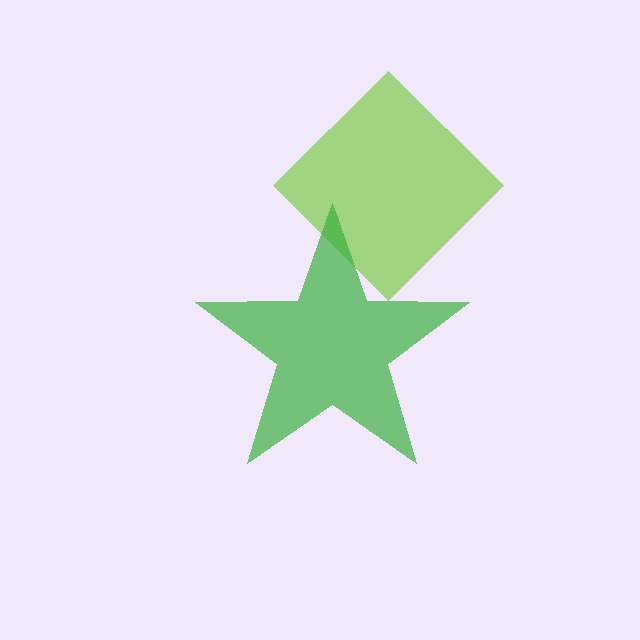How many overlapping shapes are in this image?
There are 2 overlapping shapes in the image.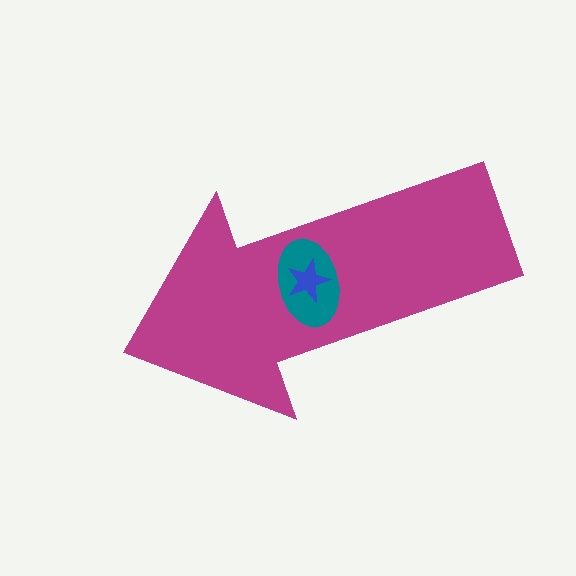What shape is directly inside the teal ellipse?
The blue star.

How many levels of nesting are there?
3.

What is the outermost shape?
The magenta arrow.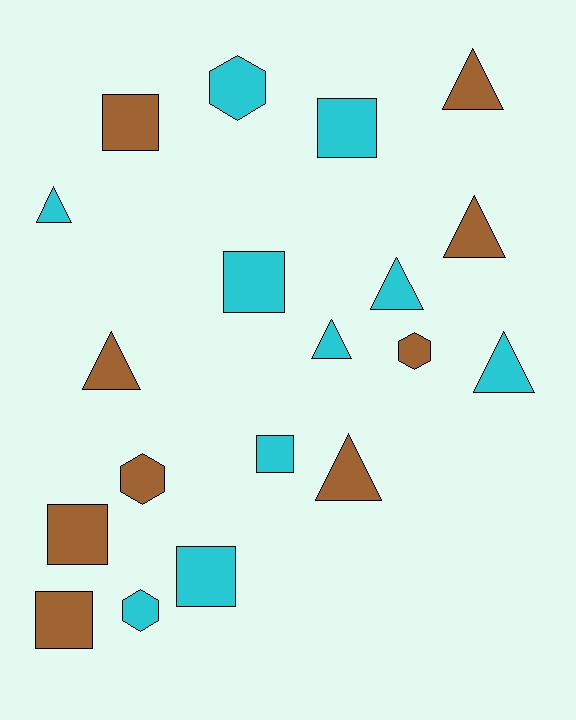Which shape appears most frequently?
Triangle, with 8 objects.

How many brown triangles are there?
There are 4 brown triangles.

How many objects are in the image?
There are 19 objects.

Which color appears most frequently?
Cyan, with 10 objects.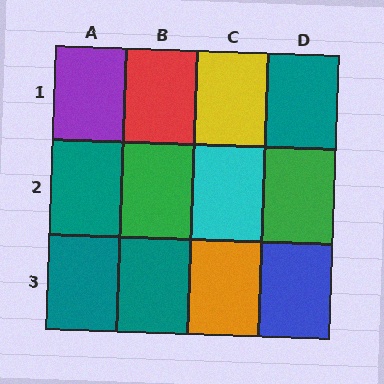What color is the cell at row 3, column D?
Blue.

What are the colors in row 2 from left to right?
Teal, green, cyan, green.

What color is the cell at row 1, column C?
Yellow.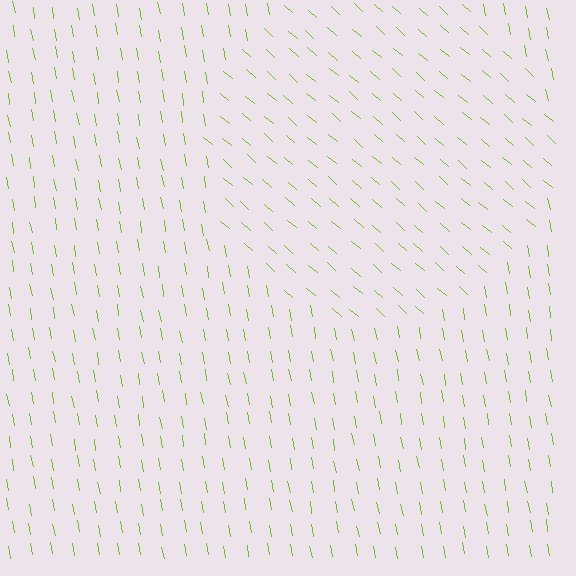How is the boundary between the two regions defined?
The boundary is defined purely by a change in line orientation (approximately 38 degrees difference). All lines are the same color and thickness.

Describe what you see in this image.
The image is filled with small lime line segments. A circle region in the image has lines oriented differently from the surrounding lines, creating a visible texture boundary.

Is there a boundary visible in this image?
Yes, there is a texture boundary formed by a change in line orientation.